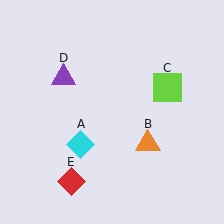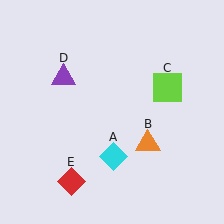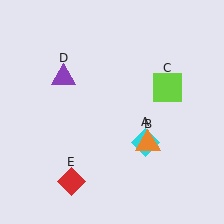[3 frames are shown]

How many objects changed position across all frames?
1 object changed position: cyan diamond (object A).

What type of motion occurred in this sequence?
The cyan diamond (object A) rotated counterclockwise around the center of the scene.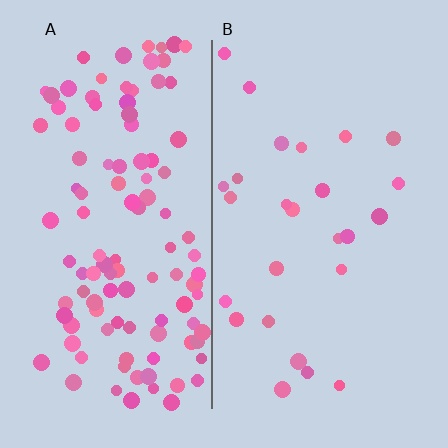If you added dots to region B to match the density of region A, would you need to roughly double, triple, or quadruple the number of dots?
Approximately quadruple.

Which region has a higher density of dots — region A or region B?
A (the left).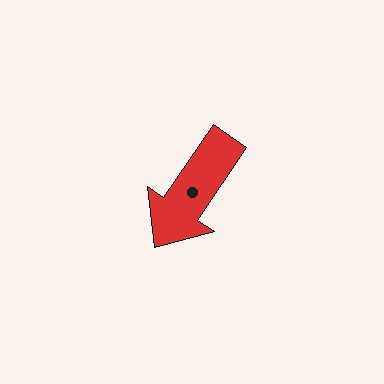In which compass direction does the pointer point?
Southwest.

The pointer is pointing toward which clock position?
Roughly 7 o'clock.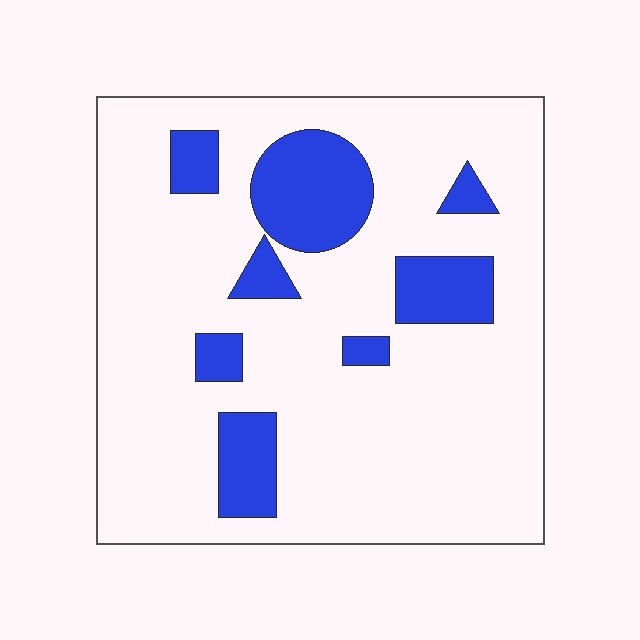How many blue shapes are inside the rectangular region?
8.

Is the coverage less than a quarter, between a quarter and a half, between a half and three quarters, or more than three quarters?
Less than a quarter.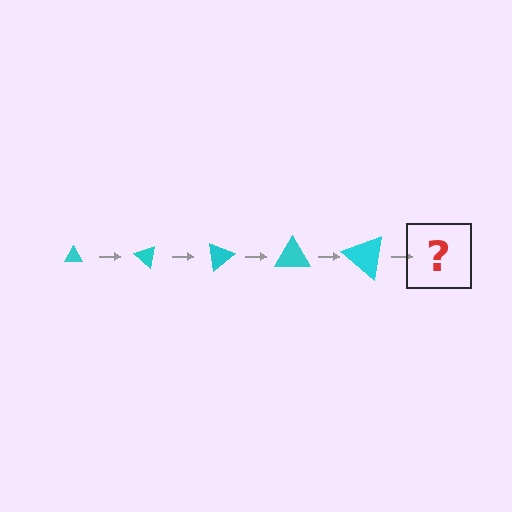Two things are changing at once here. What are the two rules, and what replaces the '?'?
The two rules are that the triangle grows larger each step and it rotates 40 degrees each step. The '?' should be a triangle, larger than the previous one and rotated 200 degrees from the start.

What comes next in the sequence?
The next element should be a triangle, larger than the previous one and rotated 200 degrees from the start.